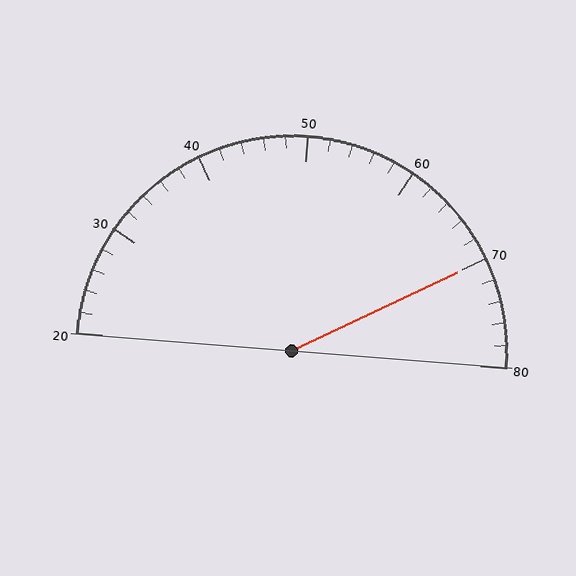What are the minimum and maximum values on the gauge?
The gauge ranges from 20 to 80.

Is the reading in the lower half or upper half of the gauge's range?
The reading is in the upper half of the range (20 to 80).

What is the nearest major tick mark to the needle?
The nearest major tick mark is 70.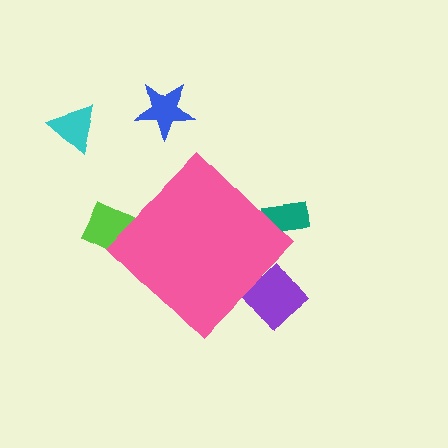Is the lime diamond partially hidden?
Yes, the lime diamond is partially hidden behind the pink diamond.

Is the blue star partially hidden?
No, the blue star is fully visible.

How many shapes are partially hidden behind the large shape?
3 shapes are partially hidden.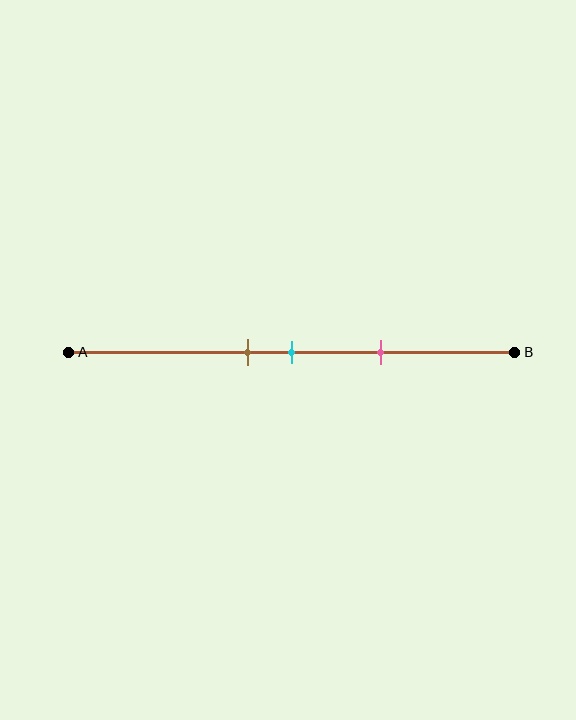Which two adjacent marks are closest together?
The brown and cyan marks are the closest adjacent pair.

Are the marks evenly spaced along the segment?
Yes, the marks are approximately evenly spaced.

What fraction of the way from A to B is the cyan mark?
The cyan mark is approximately 50% (0.5) of the way from A to B.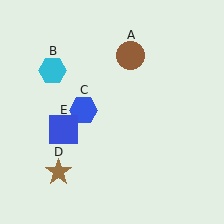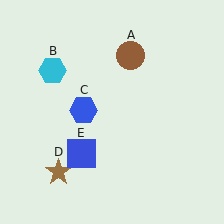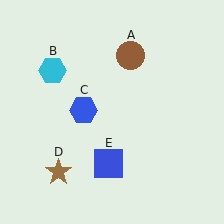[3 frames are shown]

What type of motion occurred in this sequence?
The blue square (object E) rotated counterclockwise around the center of the scene.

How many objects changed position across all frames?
1 object changed position: blue square (object E).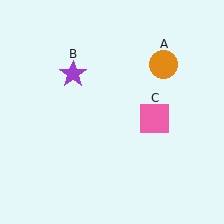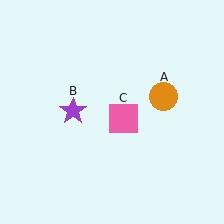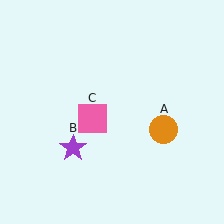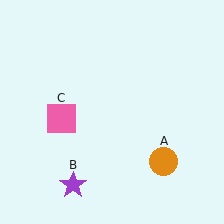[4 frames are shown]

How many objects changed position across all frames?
3 objects changed position: orange circle (object A), purple star (object B), pink square (object C).